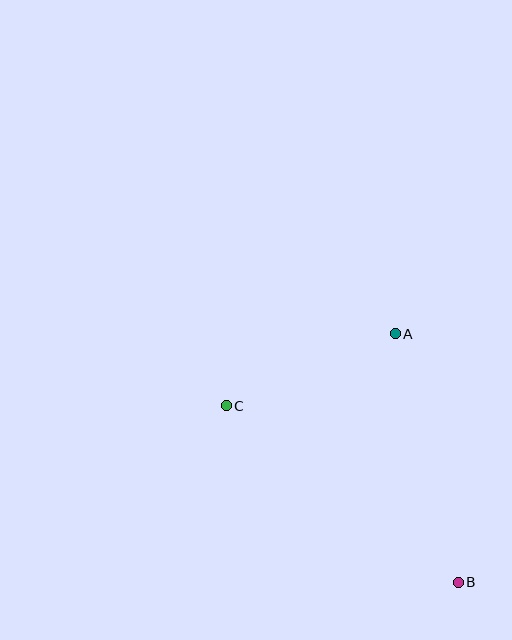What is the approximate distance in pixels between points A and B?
The distance between A and B is approximately 257 pixels.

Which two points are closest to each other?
Points A and C are closest to each other.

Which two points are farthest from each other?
Points B and C are farthest from each other.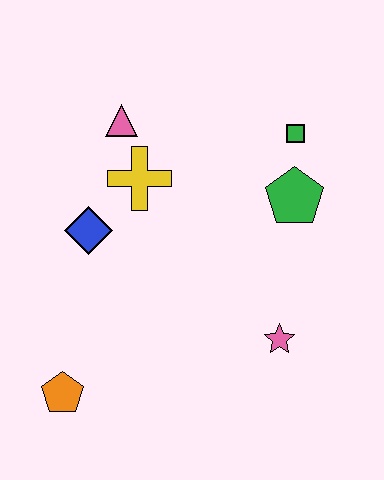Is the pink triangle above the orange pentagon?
Yes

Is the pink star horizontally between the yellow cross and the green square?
Yes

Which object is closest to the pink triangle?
The yellow cross is closest to the pink triangle.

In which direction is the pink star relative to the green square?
The pink star is below the green square.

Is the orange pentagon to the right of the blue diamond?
No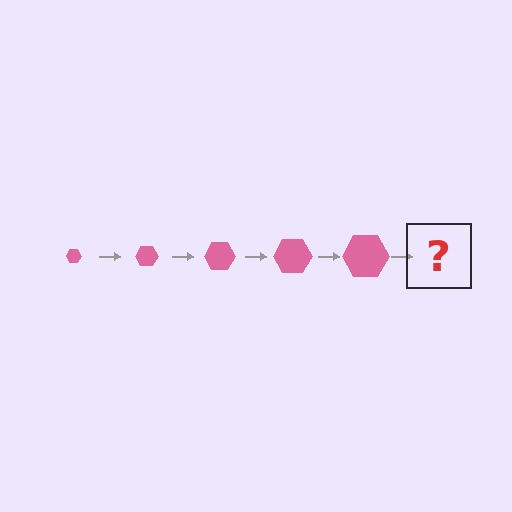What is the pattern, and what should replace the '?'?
The pattern is that the hexagon gets progressively larger each step. The '?' should be a pink hexagon, larger than the previous one.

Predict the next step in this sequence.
The next step is a pink hexagon, larger than the previous one.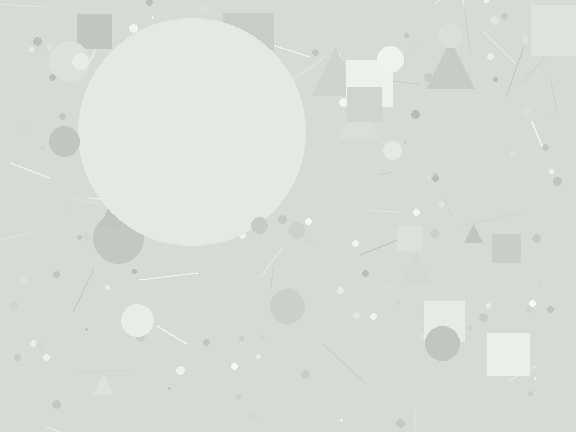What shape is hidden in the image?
A circle is hidden in the image.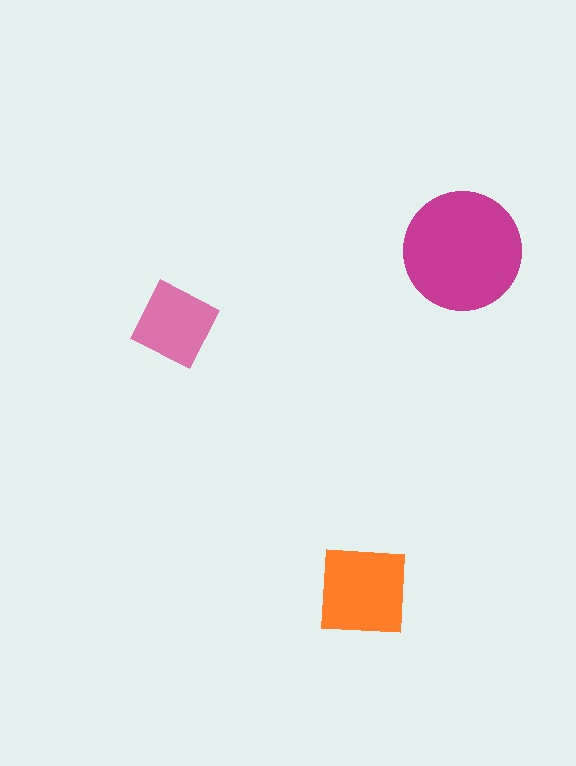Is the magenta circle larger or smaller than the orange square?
Larger.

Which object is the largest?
The magenta circle.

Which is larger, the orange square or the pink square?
The orange square.